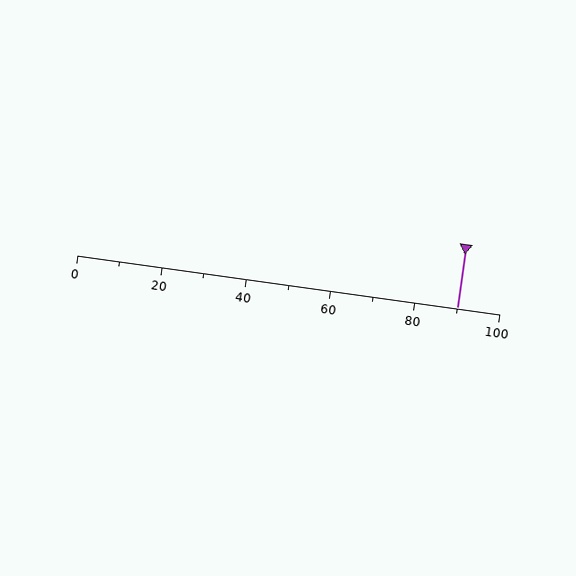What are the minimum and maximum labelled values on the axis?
The axis runs from 0 to 100.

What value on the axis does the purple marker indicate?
The marker indicates approximately 90.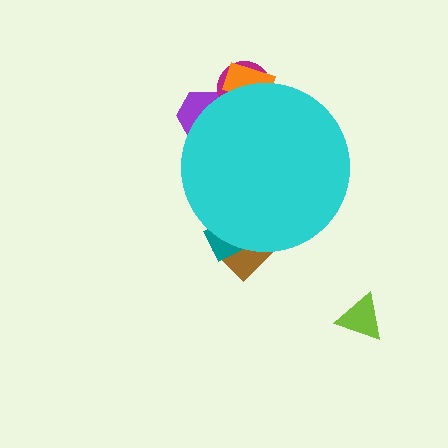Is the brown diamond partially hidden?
Yes, the brown diamond is partially hidden behind the cyan circle.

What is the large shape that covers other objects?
A cyan circle.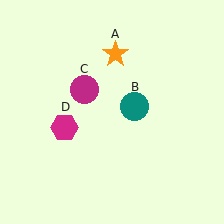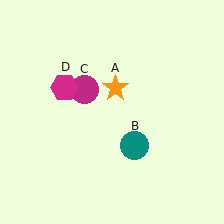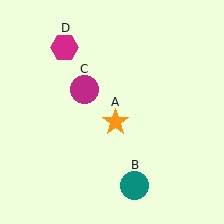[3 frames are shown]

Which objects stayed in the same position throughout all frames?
Magenta circle (object C) remained stationary.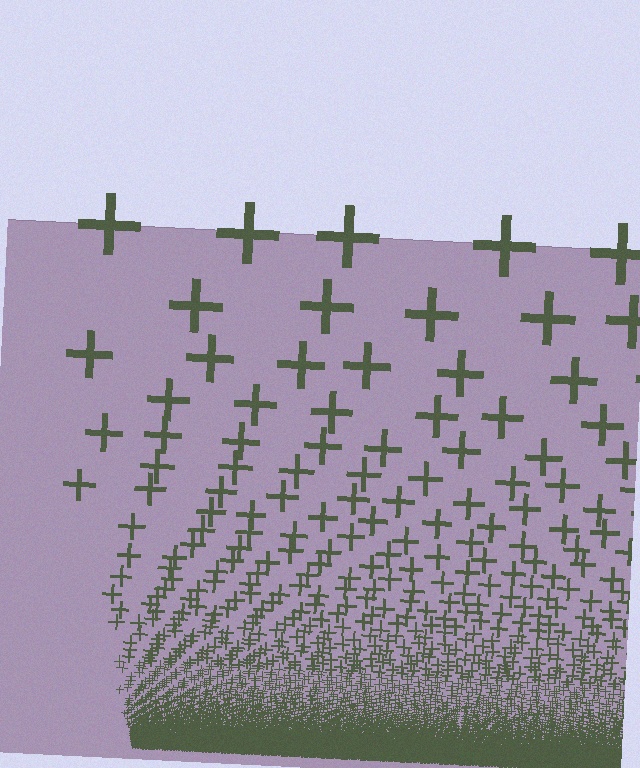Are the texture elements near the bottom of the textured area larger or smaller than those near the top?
Smaller. The gradient is inverted — elements near the bottom are smaller and denser.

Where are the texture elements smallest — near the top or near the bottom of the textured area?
Near the bottom.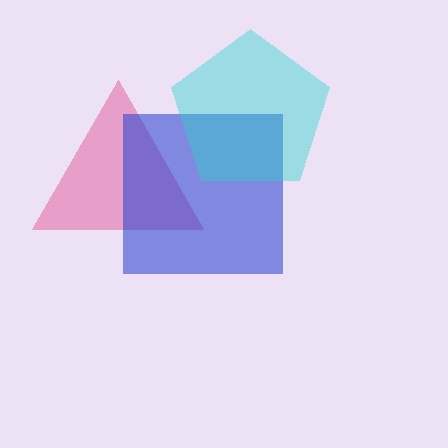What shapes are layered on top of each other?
The layered shapes are: a pink triangle, a blue square, a cyan pentagon.